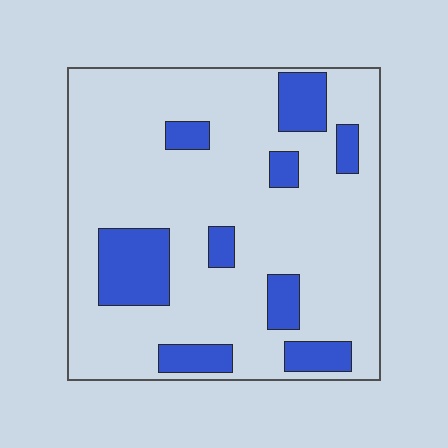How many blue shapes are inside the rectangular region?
9.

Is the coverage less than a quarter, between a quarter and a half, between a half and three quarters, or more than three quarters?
Less than a quarter.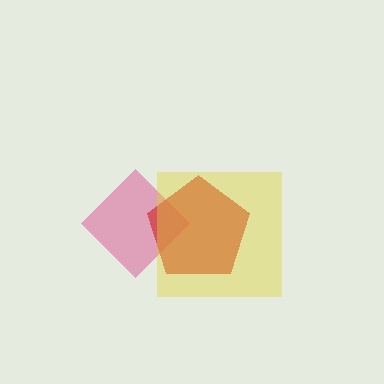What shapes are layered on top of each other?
The layered shapes are: a magenta diamond, a red pentagon, a yellow square.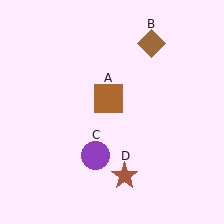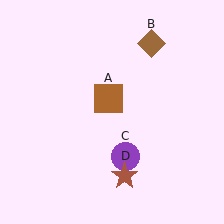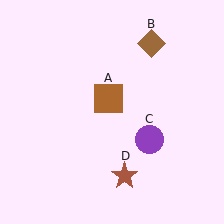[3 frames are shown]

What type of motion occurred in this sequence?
The purple circle (object C) rotated counterclockwise around the center of the scene.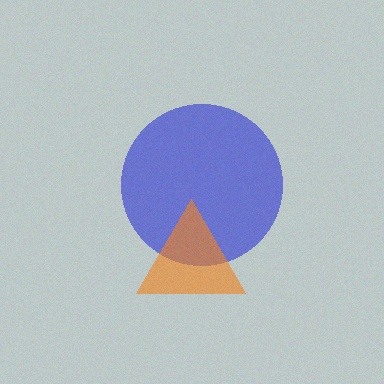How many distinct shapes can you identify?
There are 2 distinct shapes: a blue circle, an orange triangle.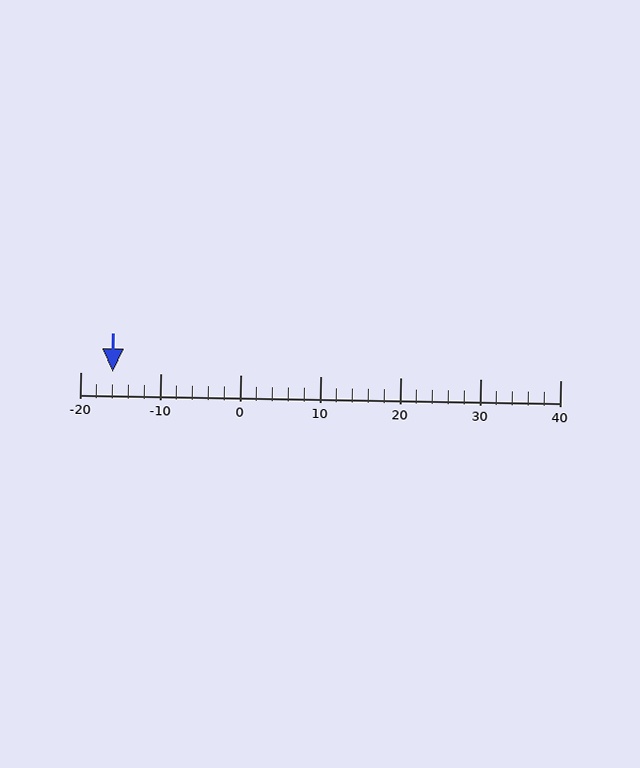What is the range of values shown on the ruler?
The ruler shows values from -20 to 40.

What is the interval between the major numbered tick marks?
The major tick marks are spaced 10 units apart.